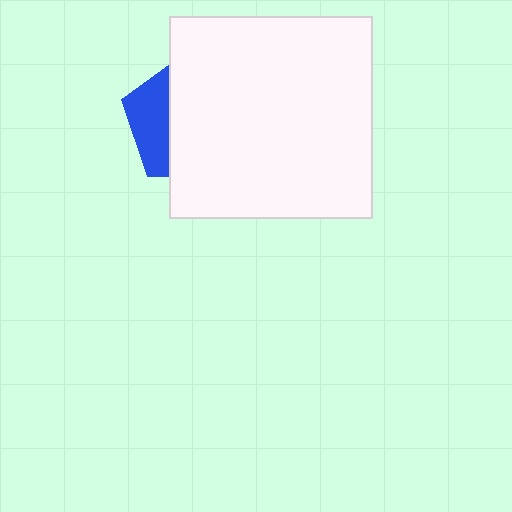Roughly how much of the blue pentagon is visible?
A small part of it is visible (roughly 31%).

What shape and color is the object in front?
The object in front is a white square.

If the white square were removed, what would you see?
You would see the complete blue pentagon.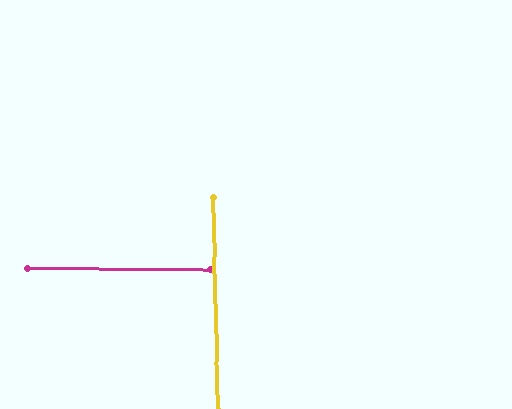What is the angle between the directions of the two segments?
Approximately 88 degrees.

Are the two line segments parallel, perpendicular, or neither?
Perpendicular — they meet at approximately 88°.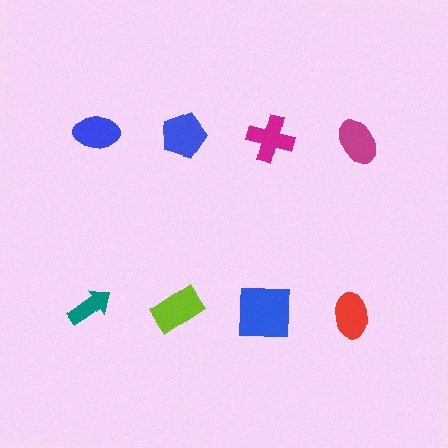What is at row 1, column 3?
A magenta cross.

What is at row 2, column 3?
A blue square.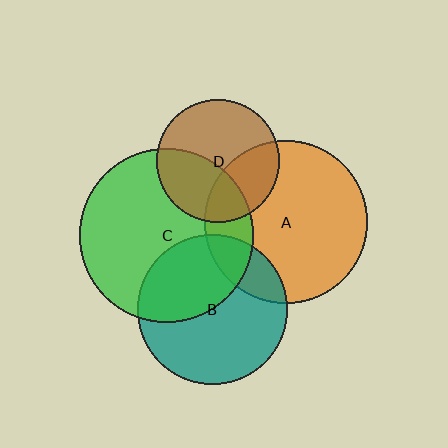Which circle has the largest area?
Circle C (green).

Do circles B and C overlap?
Yes.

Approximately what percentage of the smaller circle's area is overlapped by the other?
Approximately 40%.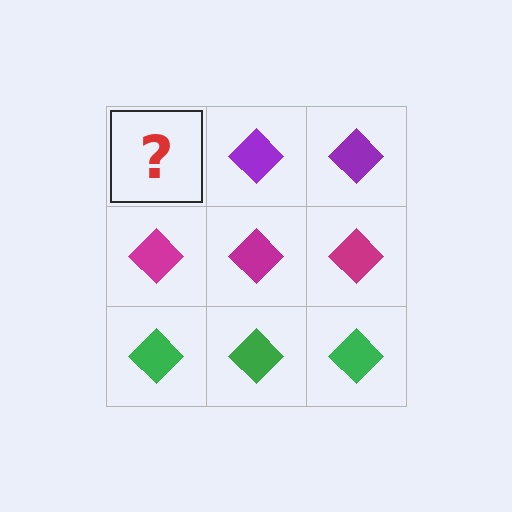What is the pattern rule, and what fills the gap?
The rule is that each row has a consistent color. The gap should be filled with a purple diamond.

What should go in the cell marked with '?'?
The missing cell should contain a purple diamond.